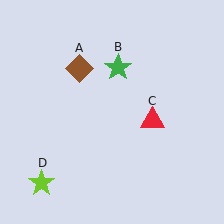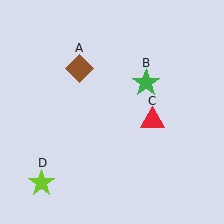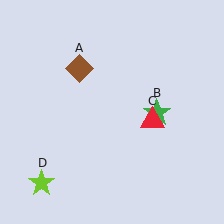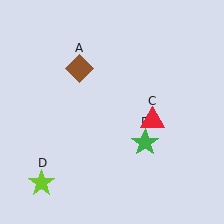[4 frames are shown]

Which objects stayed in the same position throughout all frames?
Brown diamond (object A) and red triangle (object C) and lime star (object D) remained stationary.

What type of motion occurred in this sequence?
The green star (object B) rotated clockwise around the center of the scene.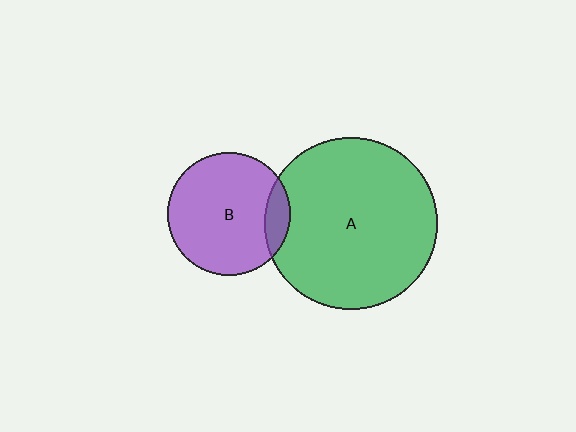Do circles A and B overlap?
Yes.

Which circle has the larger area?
Circle A (green).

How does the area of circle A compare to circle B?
Approximately 2.0 times.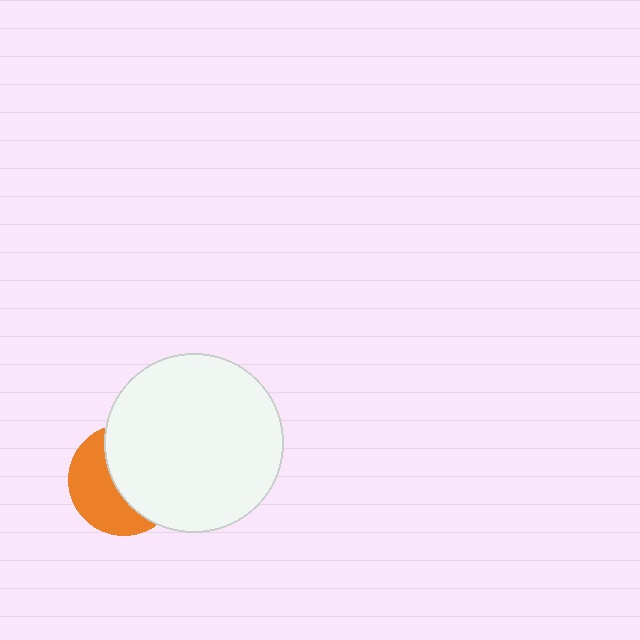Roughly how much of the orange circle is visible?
A small part of it is visible (roughly 45%).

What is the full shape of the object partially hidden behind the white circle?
The partially hidden object is an orange circle.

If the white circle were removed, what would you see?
You would see the complete orange circle.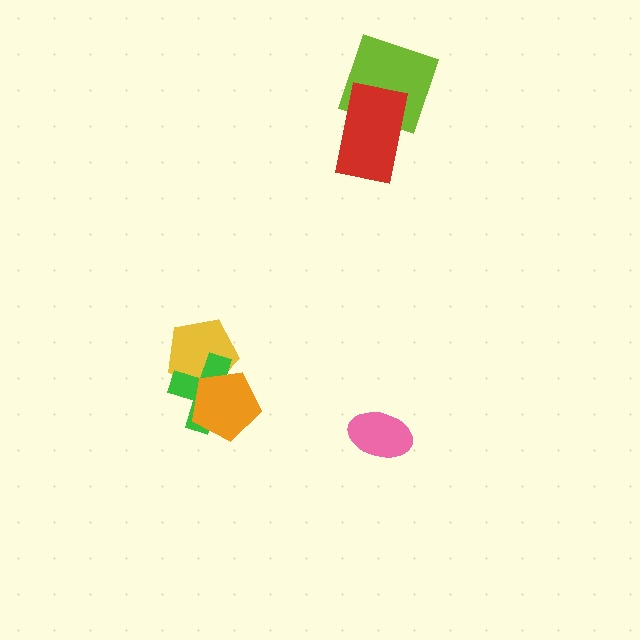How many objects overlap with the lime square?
1 object overlaps with the lime square.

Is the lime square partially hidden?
Yes, it is partially covered by another shape.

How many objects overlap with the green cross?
2 objects overlap with the green cross.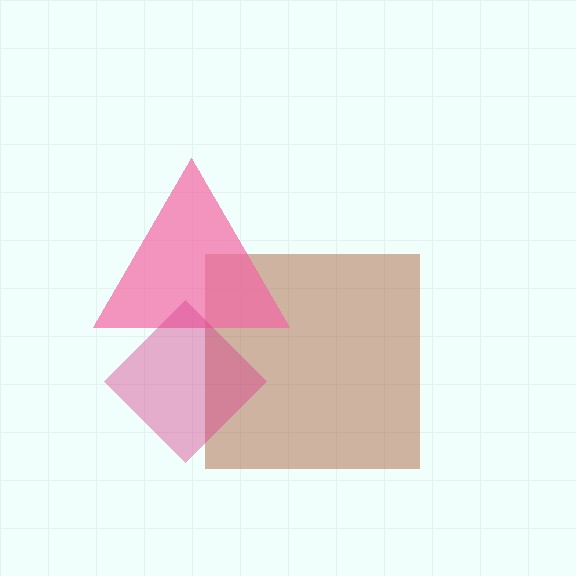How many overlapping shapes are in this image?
There are 3 overlapping shapes in the image.